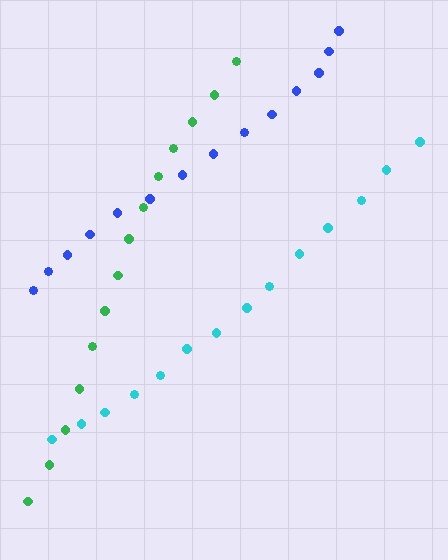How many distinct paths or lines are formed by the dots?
There are 3 distinct paths.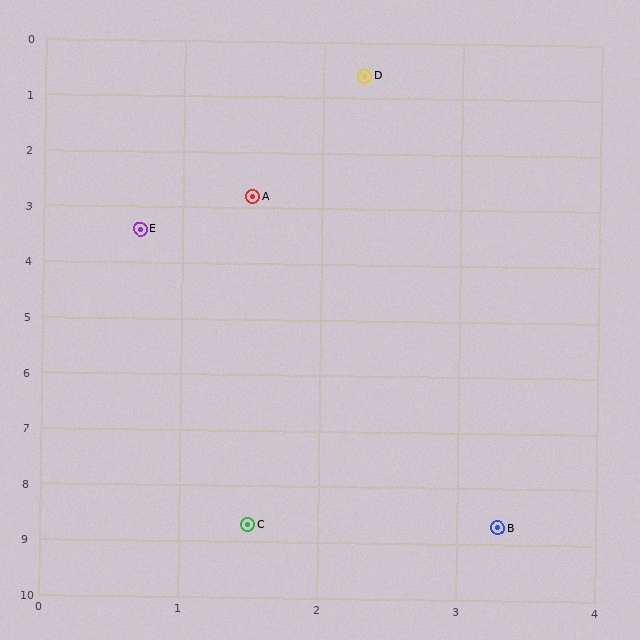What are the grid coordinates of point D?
Point D is at approximately (2.3, 0.6).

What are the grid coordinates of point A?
Point A is at approximately (1.5, 2.8).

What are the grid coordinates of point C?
Point C is at approximately (1.5, 8.7).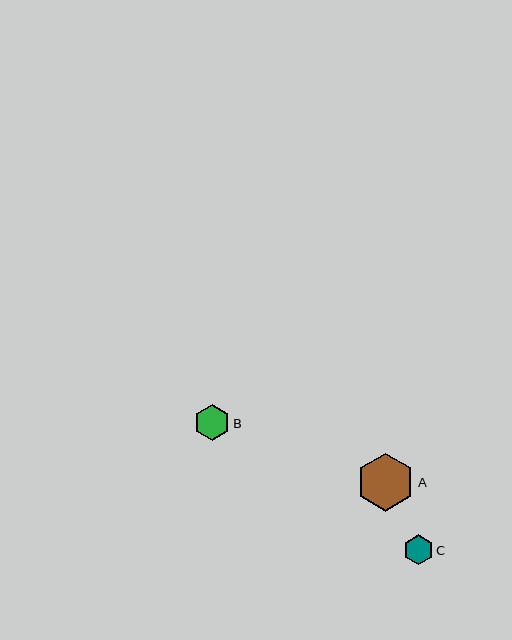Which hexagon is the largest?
Hexagon A is the largest with a size of approximately 58 pixels.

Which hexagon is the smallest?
Hexagon C is the smallest with a size of approximately 30 pixels.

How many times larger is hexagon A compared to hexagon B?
Hexagon A is approximately 1.6 times the size of hexagon B.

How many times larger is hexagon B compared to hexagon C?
Hexagon B is approximately 1.2 times the size of hexagon C.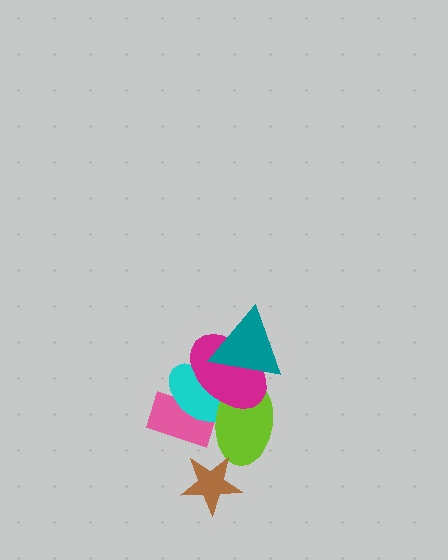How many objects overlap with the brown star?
0 objects overlap with the brown star.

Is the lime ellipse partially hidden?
Yes, it is partially covered by another shape.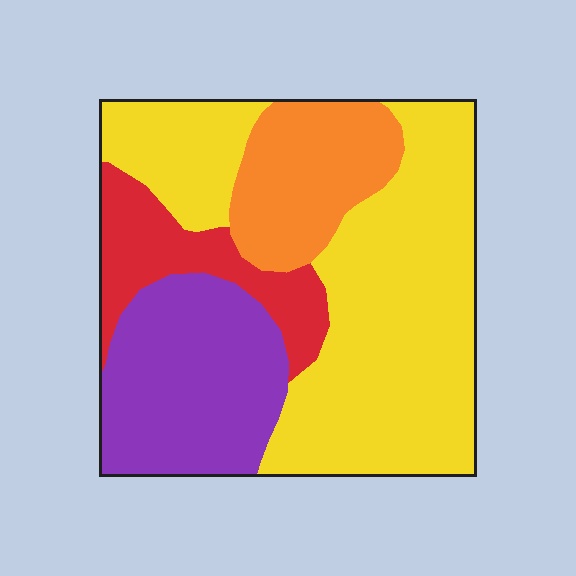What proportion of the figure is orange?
Orange covers about 15% of the figure.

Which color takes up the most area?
Yellow, at roughly 50%.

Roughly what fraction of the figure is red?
Red takes up less than a quarter of the figure.